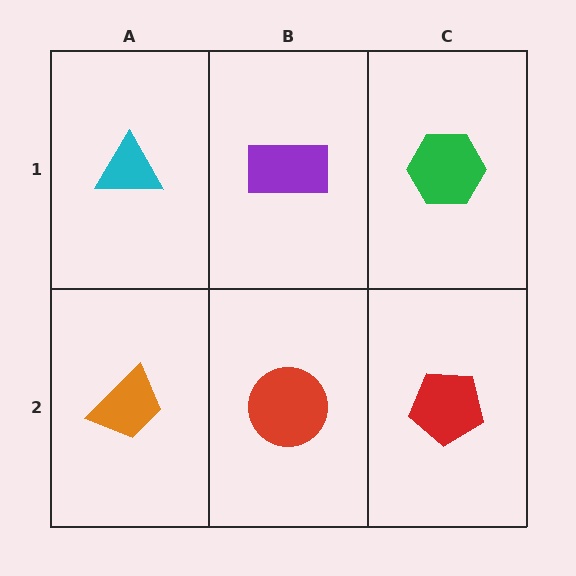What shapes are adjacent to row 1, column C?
A red pentagon (row 2, column C), a purple rectangle (row 1, column B).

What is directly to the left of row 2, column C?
A red circle.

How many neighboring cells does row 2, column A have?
2.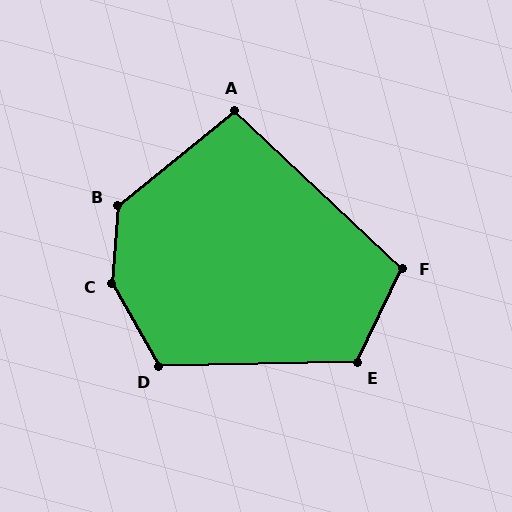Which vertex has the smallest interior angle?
A, at approximately 98 degrees.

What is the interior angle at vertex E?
Approximately 117 degrees (obtuse).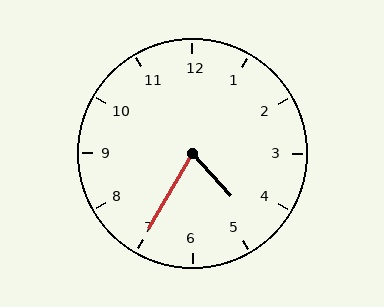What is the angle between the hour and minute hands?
Approximately 72 degrees.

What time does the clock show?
4:35.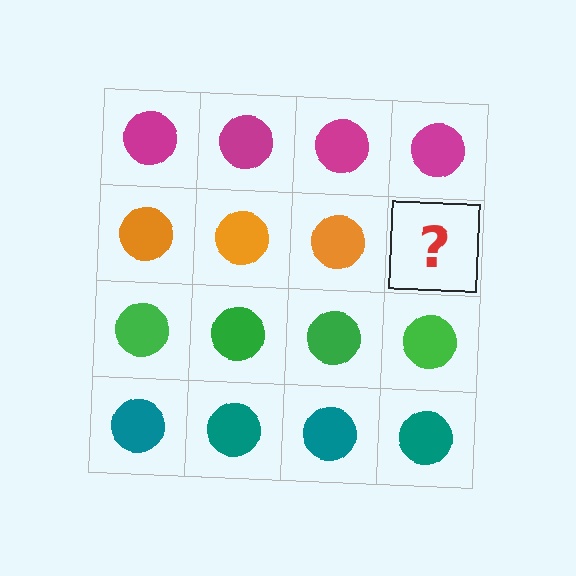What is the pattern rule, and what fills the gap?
The rule is that each row has a consistent color. The gap should be filled with an orange circle.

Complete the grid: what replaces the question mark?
The question mark should be replaced with an orange circle.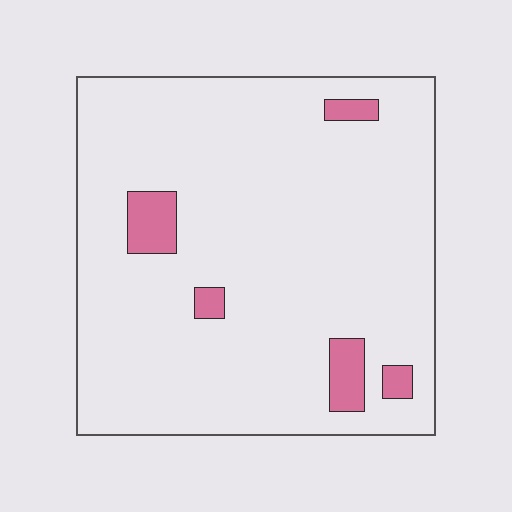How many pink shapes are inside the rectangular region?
5.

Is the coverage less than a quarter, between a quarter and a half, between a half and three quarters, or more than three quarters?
Less than a quarter.